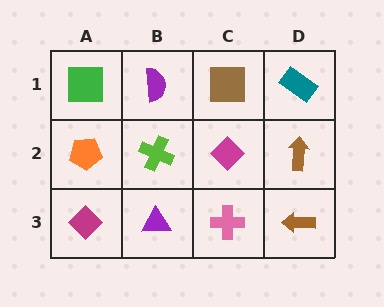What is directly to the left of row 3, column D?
A pink cross.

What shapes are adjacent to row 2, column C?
A brown square (row 1, column C), a pink cross (row 3, column C), a lime cross (row 2, column B), a brown arrow (row 2, column D).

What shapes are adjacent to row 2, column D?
A teal rectangle (row 1, column D), a brown arrow (row 3, column D), a magenta diamond (row 2, column C).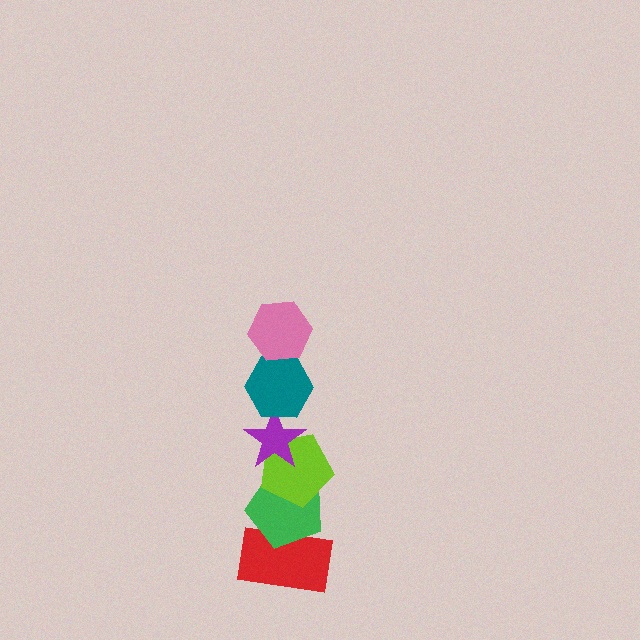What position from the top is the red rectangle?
The red rectangle is 6th from the top.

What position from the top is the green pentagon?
The green pentagon is 5th from the top.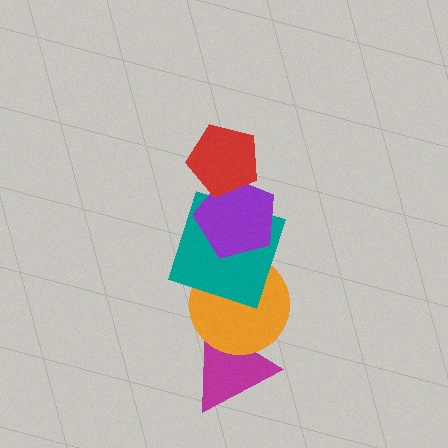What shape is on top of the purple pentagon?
The red pentagon is on top of the purple pentagon.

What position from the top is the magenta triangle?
The magenta triangle is 5th from the top.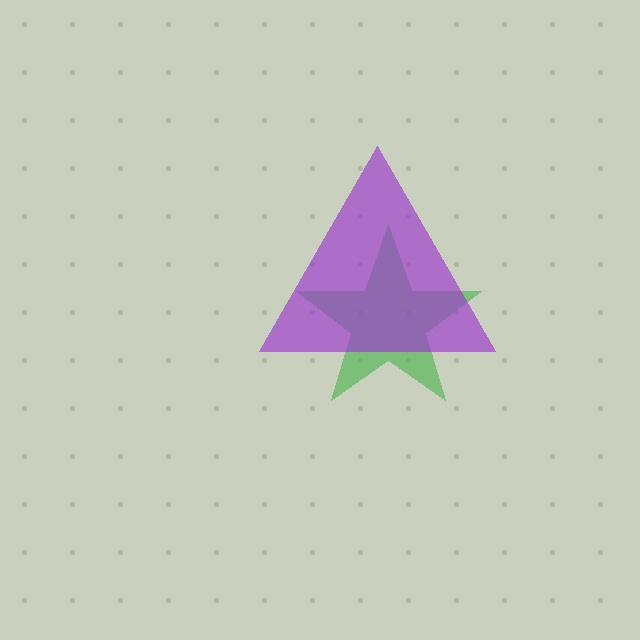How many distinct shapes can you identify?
There are 2 distinct shapes: a green star, a purple triangle.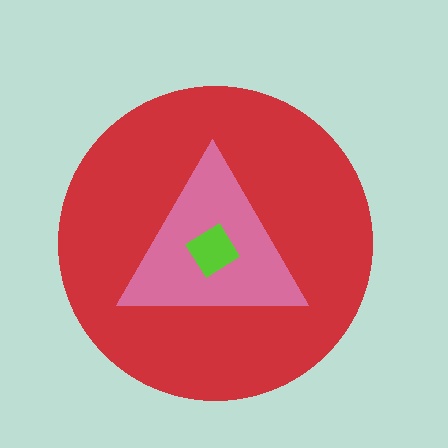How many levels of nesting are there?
3.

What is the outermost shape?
The red circle.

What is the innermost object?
The lime diamond.